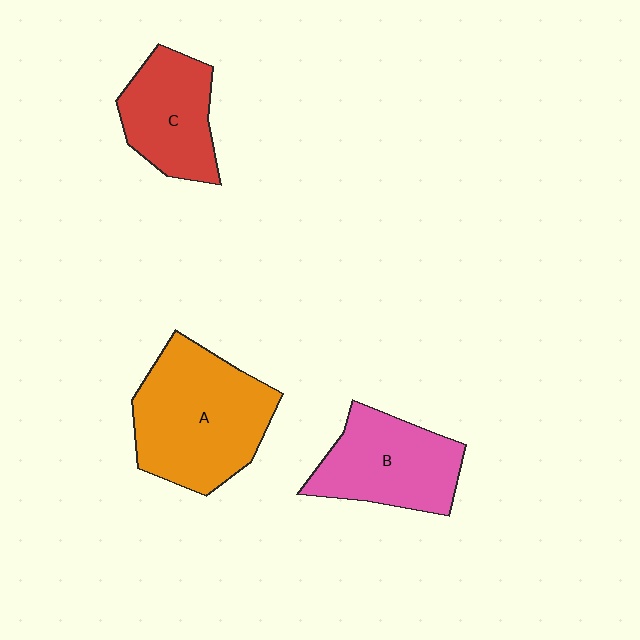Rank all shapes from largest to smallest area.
From largest to smallest: A (orange), B (pink), C (red).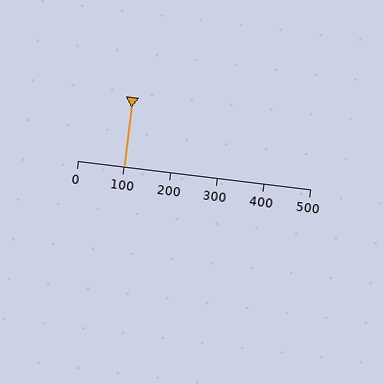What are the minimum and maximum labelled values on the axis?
The axis runs from 0 to 500.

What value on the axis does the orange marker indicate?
The marker indicates approximately 100.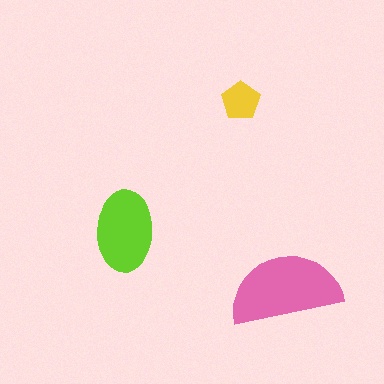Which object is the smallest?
The yellow pentagon.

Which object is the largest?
The pink semicircle.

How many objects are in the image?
There are 3 objects in the image.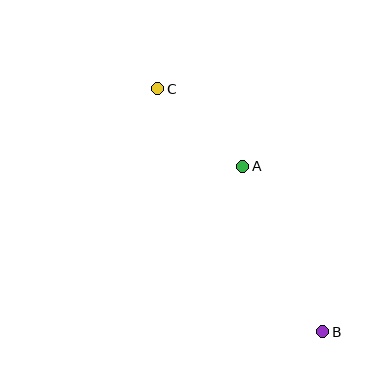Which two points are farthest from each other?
Points B and C are farthest from each other.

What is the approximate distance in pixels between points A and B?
The distance between A and B is approximately 184 pixels.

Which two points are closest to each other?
Points A and C are closest to each other.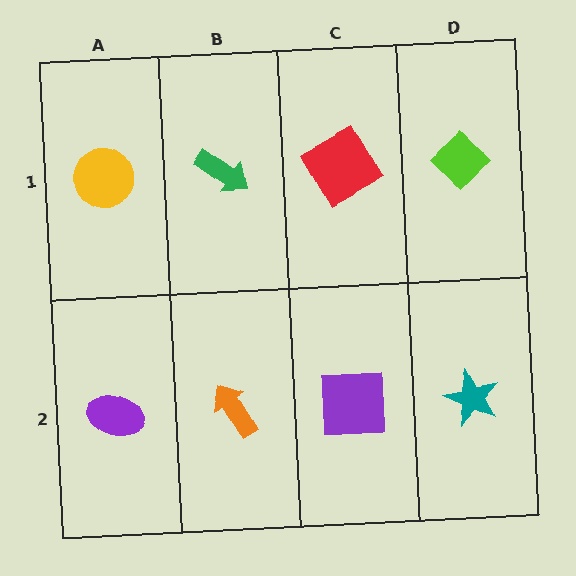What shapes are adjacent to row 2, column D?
A lime diamond (row 1, column D), a purple square (row 2, column C).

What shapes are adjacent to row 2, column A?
A yellow circle (row 1, column A), an orange arrow (row 2, column B).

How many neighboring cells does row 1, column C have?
3.